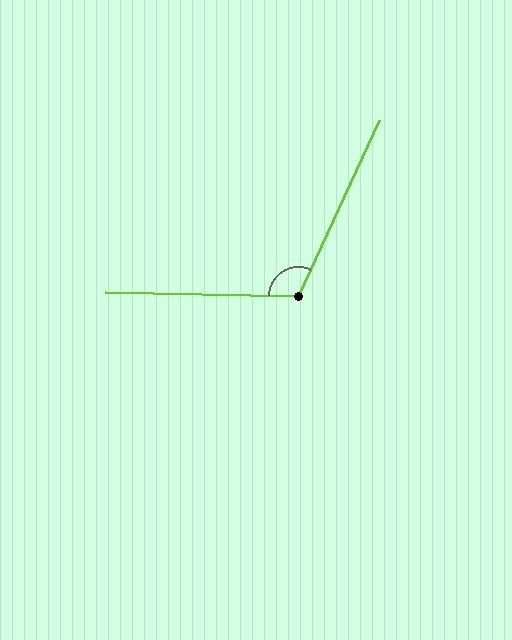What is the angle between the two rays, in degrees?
Approximately 114 degrees.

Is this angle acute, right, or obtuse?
It is obtuse.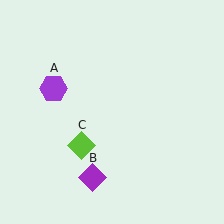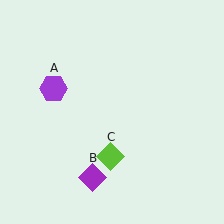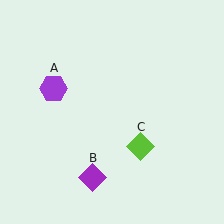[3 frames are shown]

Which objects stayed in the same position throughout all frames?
Purple hexagon (object A) and purple diamond (object B) remained stationary.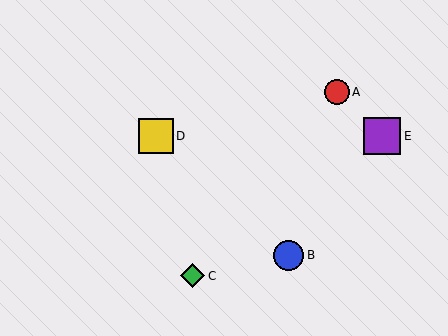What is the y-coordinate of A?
Object A is at y≈92.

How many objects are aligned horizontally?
2 objects (D, E) are aligned horizontally.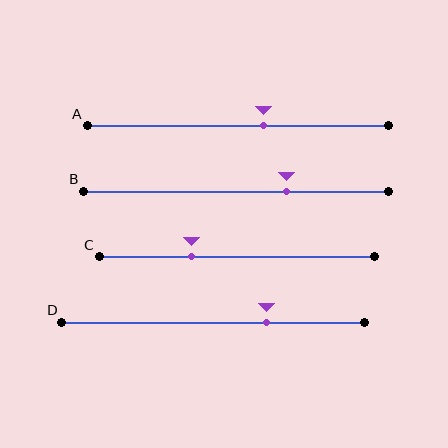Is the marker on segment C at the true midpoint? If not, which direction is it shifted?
No, the marker on segment C is shifted to the left by about 17% of the segment length.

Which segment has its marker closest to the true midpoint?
Segment A has its marker closest to the true midpoint.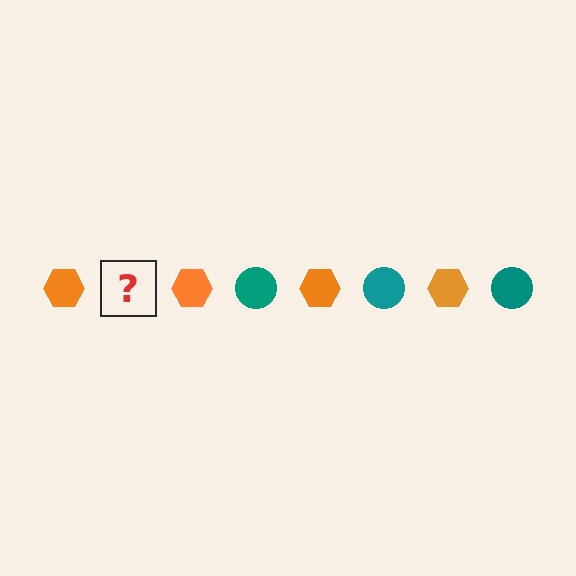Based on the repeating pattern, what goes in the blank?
The blank should be a teal circle.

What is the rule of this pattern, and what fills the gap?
The rule is that the pattern alternates between orange hexagon and teal circle. The gap should be filled with a teal circle.